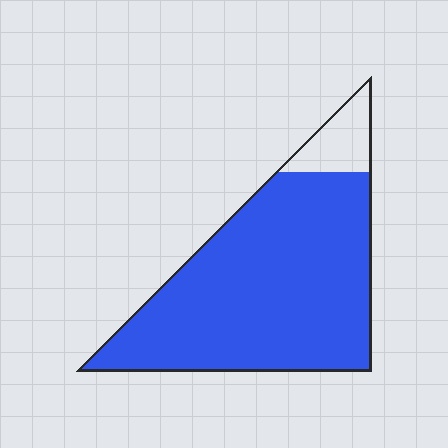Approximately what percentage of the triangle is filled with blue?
Approximately 90%.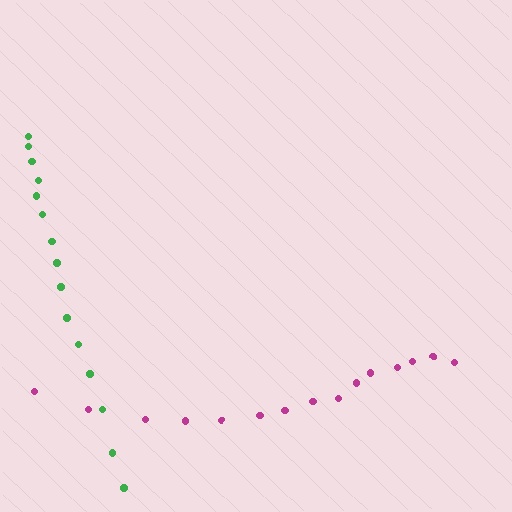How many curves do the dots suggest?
There are 2 distinct paths.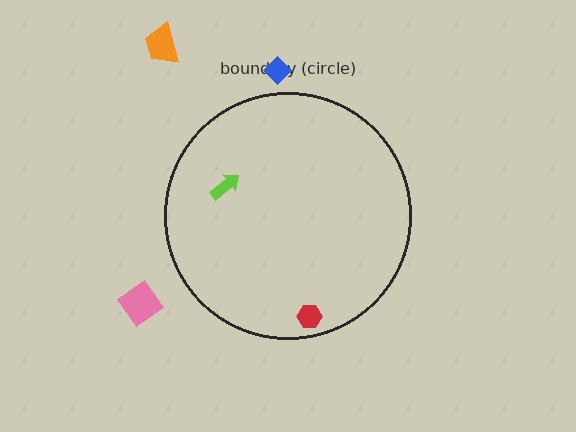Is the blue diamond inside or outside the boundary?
Outside.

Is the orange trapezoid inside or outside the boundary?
Outside.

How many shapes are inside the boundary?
2 inside, 3 outside.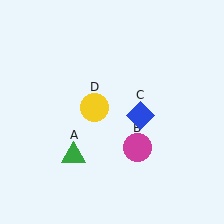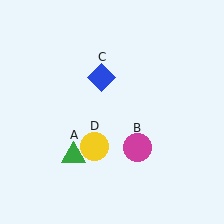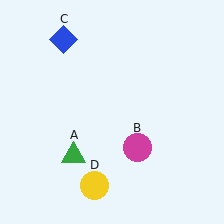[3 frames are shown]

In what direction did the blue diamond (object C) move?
The blue diamond (object C) moved up and to the left.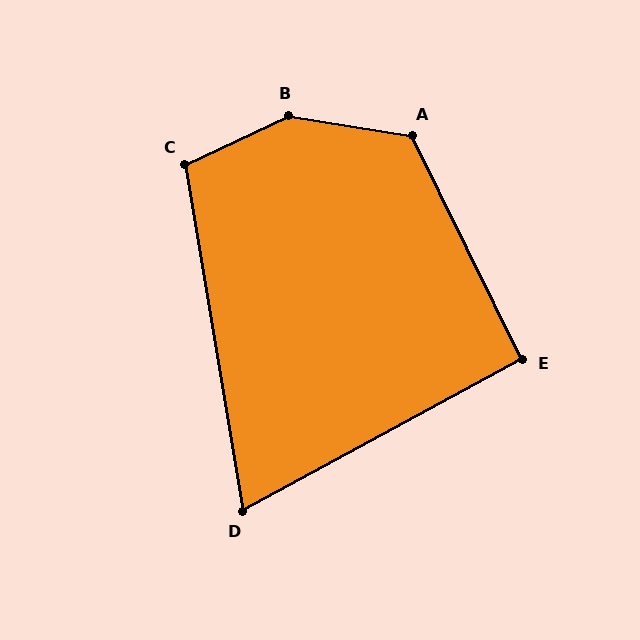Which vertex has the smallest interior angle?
D, at approximately 71 degrees.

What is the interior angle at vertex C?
Approximately 105 degrees (obtuse).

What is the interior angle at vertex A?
Approximately 125 degrees (obtuse).